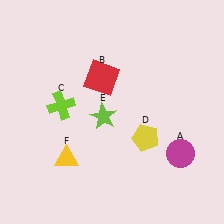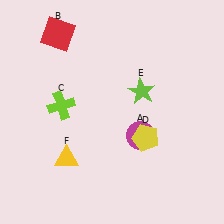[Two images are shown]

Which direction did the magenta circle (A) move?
The magenta circle (A) moved left.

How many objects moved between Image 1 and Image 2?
3 objects moved between the two images.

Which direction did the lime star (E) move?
The lime star (E) moved right.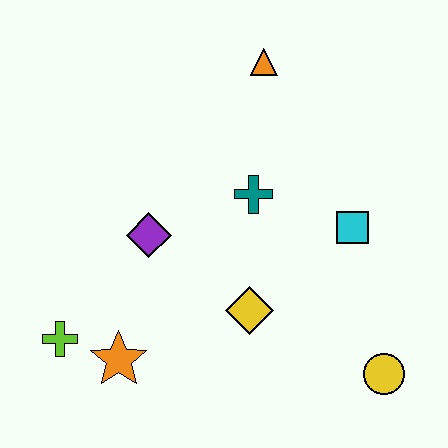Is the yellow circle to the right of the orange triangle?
Yes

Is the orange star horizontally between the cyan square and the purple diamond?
No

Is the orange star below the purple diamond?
Yes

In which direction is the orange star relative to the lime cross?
The orange star is to the right of the lime cross.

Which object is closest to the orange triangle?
The teal cross is closest to the orange triangle.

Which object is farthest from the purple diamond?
The yellow circle is farthest from the purple diamond.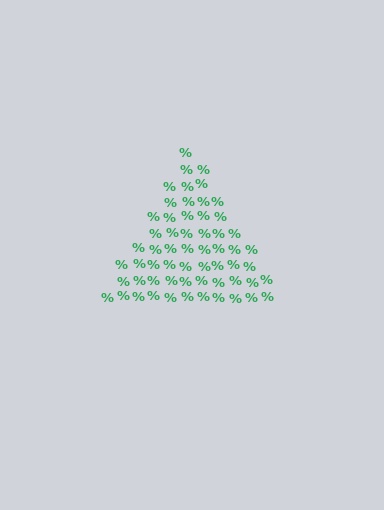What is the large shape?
The large shape is a triangle.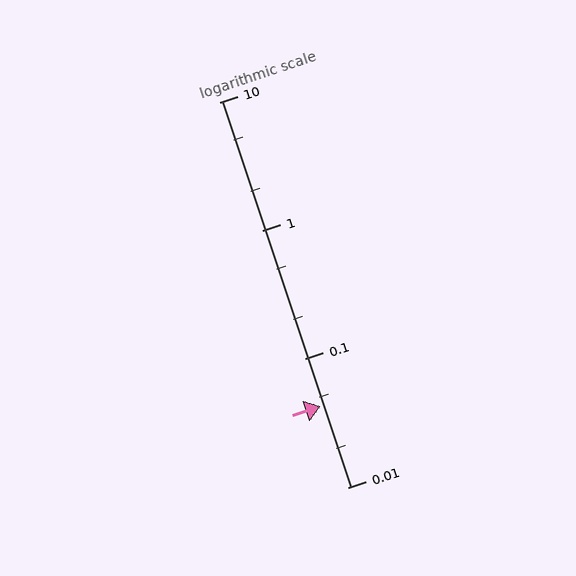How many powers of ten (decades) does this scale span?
The scale spans 3 decades, from 0.01 to 10.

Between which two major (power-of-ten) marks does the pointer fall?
The pointer is between 0.01 and 0.1.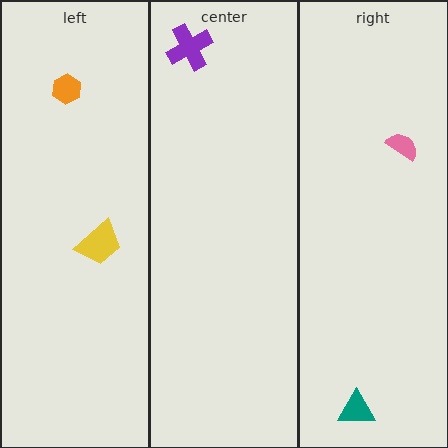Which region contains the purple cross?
The center region.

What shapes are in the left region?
The yellow trapezoid, the orange hexagon.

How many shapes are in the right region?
2.